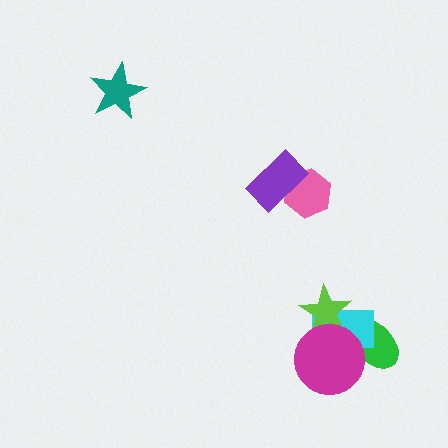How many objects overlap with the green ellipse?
2 objects overlap with the green ellipse.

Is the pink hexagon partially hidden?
Yes, it is partially covered by another shape.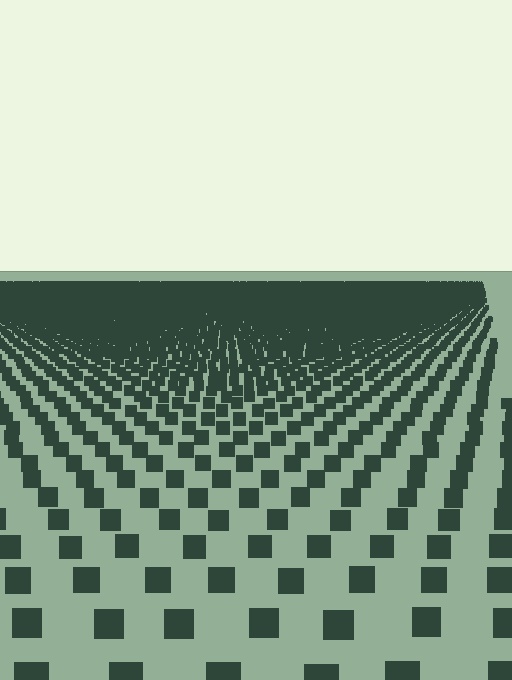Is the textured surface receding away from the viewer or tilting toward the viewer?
The surface is receding away from the viewer. Texture elements get smaller and denser toward the top.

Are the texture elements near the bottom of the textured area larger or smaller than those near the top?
Larger. Near the bottom, elements are closer to the viewer and appear at a bigger on-screen size.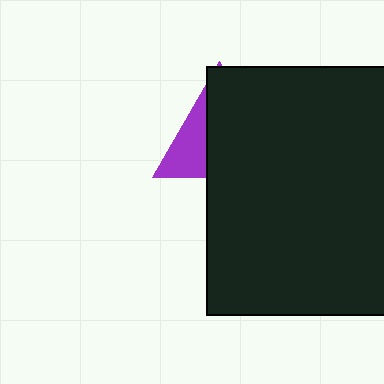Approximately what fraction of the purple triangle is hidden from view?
Roughly 68% of the purple triangle is hidden behind the black rectangle.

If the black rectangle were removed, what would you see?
You would see the complete purple triangle.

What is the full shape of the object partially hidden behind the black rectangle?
The partially hidden object is a purple triangle.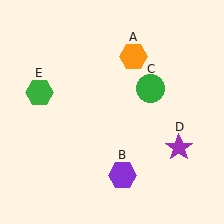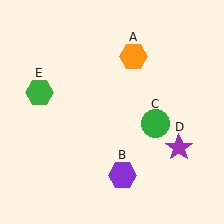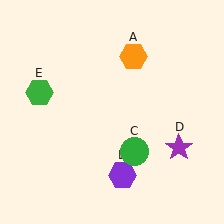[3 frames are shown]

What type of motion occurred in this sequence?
The green circle (object C) rotated clockwise around the center of the scene.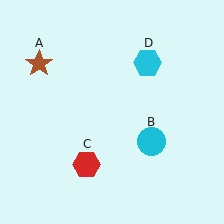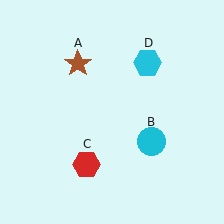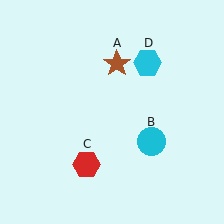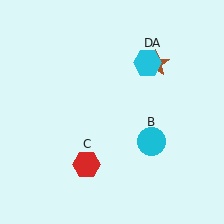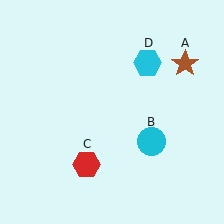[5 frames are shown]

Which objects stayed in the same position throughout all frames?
Cyan circle (object B) and red hexagon (object C) and cyan hexagon (object D) remained stationary.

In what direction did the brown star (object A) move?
The brown star (object A) moved right.